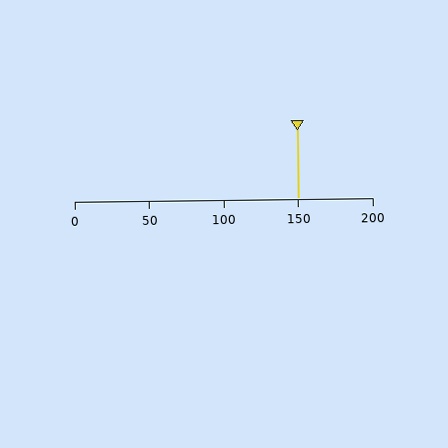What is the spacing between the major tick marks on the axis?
The major ticks are spaced 50 apart.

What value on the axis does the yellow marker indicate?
The marker indicates approximately 150.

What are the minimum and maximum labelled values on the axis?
The axis runs from 0 to 200.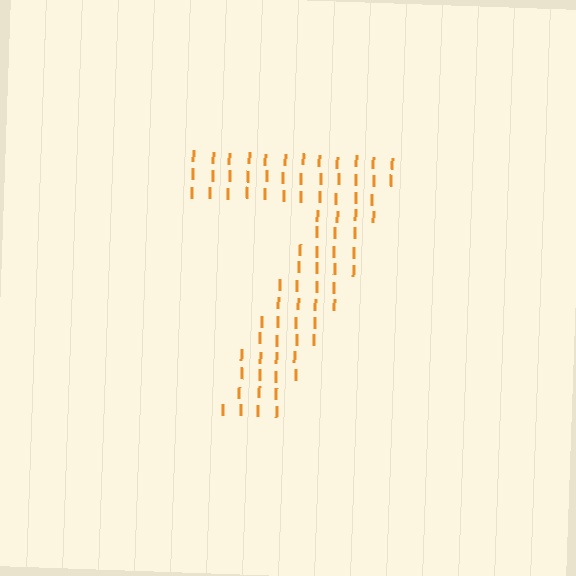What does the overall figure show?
The overall figure shows the digit 7.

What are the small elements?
The small elements are letter I's.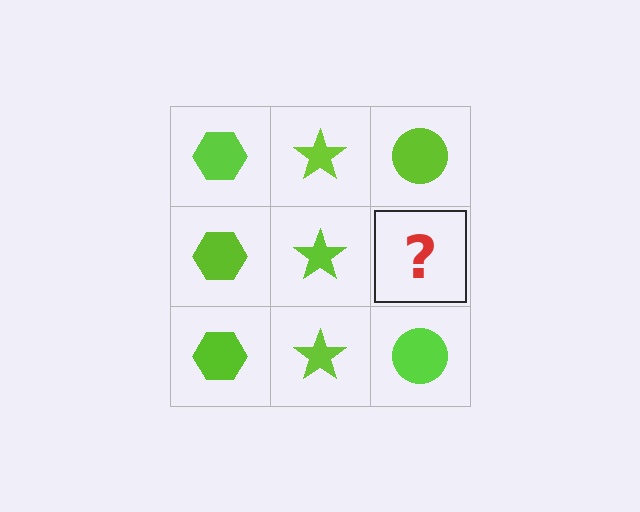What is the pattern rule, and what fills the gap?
The rule is that each column has a consistent shape. The gap should be filled with a lime circle.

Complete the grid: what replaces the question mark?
The question mark should be replaced with a lime circle.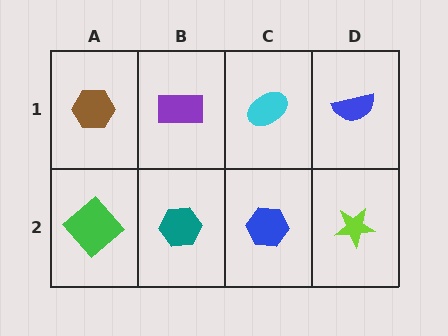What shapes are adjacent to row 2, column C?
A cyan ellipse (row 1, column C), a teal hexagon (row 2, column B), a lime star (row 2, column D).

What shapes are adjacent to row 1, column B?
A teal hexagon (row 2, column B), a brown hexagon (row 1, column A), a cyan ellipse (row 1, column C).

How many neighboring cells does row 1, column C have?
3.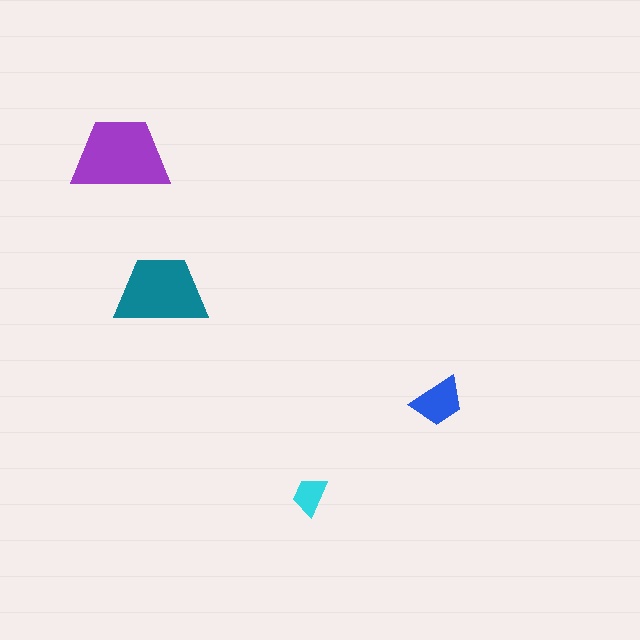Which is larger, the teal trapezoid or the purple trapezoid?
The purple one.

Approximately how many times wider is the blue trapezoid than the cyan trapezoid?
About 1.5 times wider.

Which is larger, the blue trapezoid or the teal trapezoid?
The teal one.